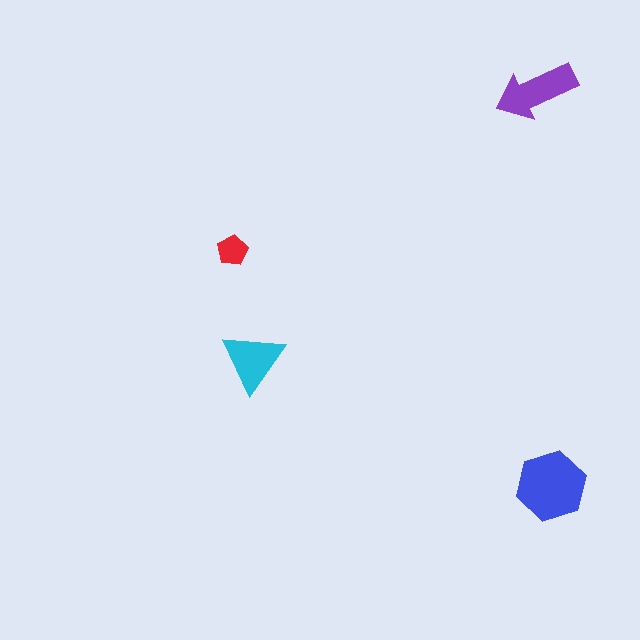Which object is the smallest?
The red pentagon.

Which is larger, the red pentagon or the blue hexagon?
The blue hexagon.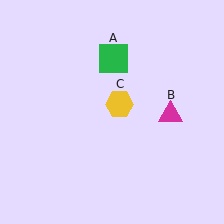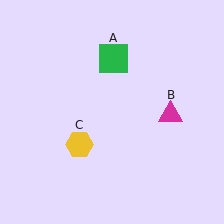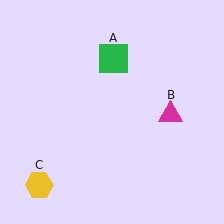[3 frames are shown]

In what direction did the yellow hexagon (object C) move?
The yellow hexagon (object C) moved down and to the left.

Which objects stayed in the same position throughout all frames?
Green square (object A) and magenta triangle (object B) remained stationary.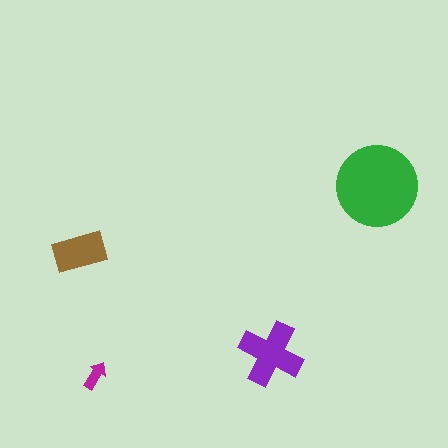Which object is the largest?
The green circle.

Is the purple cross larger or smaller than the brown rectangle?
Larger.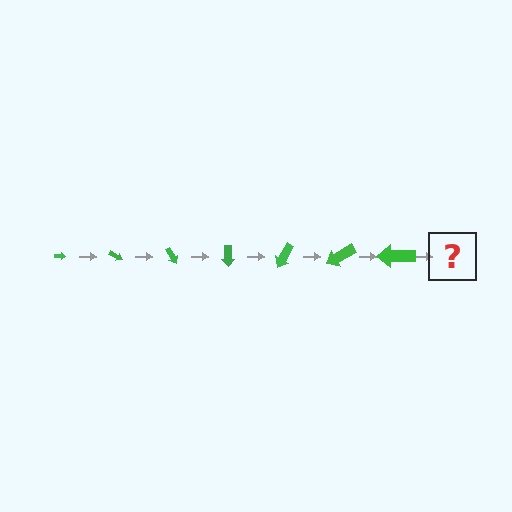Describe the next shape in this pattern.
It should be an arrow, larger than the previous one and rotated 210 degrees from the start.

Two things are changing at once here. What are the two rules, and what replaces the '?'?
The two rules are that the arrow grows larger each step and it rotates 30 degrees each step. The '?' should be an arrow, larger than the previous one and rotated 210 degrees from the start.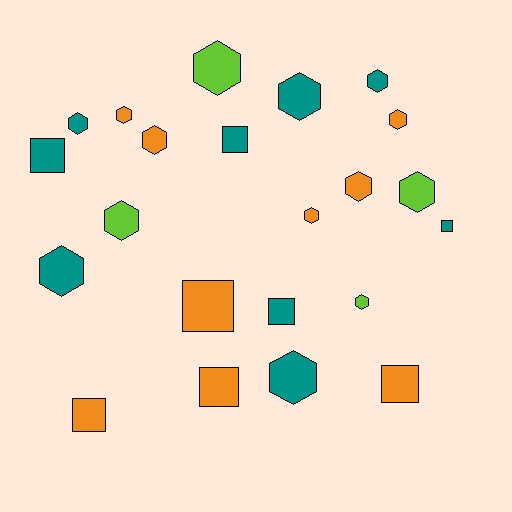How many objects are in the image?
There are 22 objects.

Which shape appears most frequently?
Hexagon, with 14 objects.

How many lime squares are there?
There are no lime squares.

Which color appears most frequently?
Orange, with 9 objects.